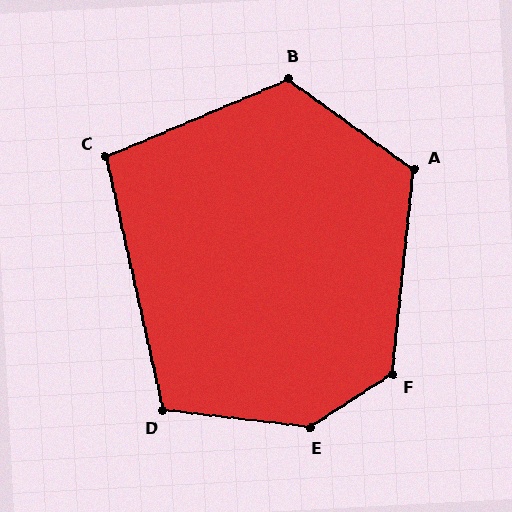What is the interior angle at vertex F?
Approximately 130 degrees (obtuse).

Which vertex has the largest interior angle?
E, at approximately 140 degrees.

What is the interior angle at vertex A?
Approximately 120 degrees (obtuse).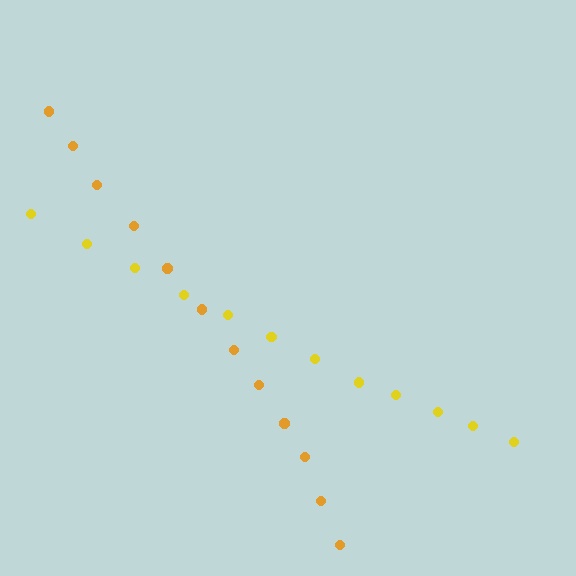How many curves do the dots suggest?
There are 2 distinct paths.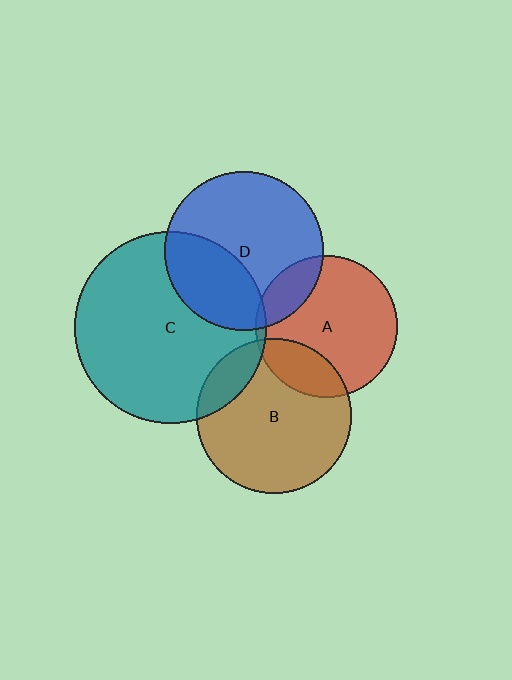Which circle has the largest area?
Circle C (teal).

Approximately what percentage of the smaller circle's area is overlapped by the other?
Approximately 5%.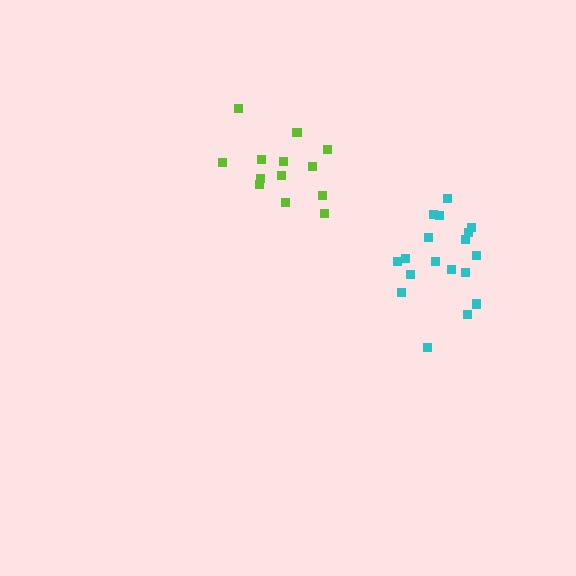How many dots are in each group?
Group 1: 13 dots, Group 2: 18 dots (31 total).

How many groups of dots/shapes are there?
There are 2 groups.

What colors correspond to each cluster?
The clusters are colored: lime, cyan.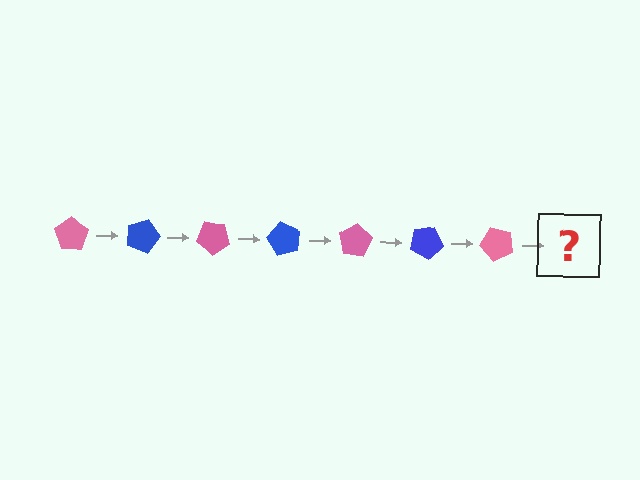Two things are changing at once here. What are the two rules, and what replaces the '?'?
The two rules are that it rotates 20 degrees each step and the color cycles through pink and blue. The '?' should be a blue pentagon, rotated 140 degrees from the start.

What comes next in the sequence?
The next element should be a blue pentagon, rotated 140 degrees from the start.